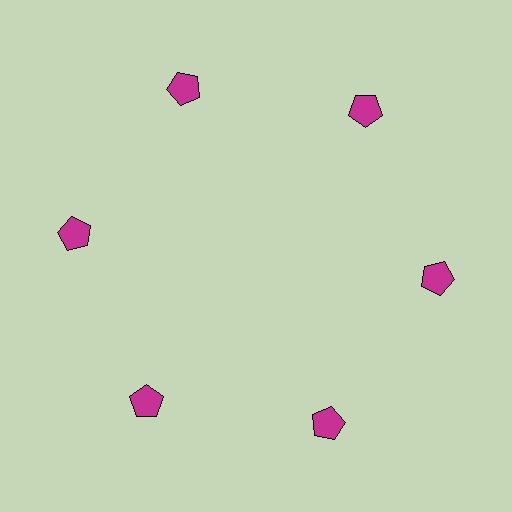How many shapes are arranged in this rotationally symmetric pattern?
There are 6 shapes, arranged in 6 groups of 1.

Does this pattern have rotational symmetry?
Yes, this pattern has 6-fold rotational symmetry. It looks the same after rotating 60 degrees around the center.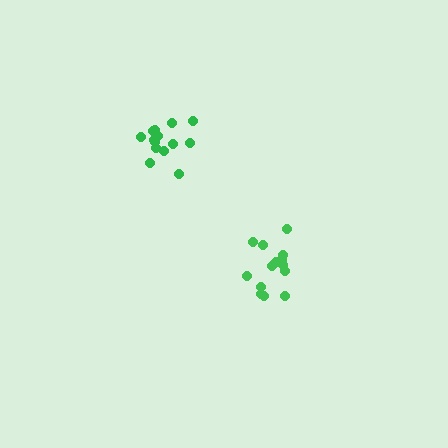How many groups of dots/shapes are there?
There are 2 groups.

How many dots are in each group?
Group 1: 14 dots, Group 2: 14 dots (28 total).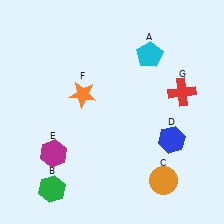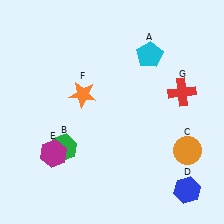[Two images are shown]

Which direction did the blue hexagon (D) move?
The blue hexagon (D) moved down.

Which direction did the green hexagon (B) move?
The green hexagon (B) moved up.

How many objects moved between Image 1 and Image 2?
3 objects moved between the two images.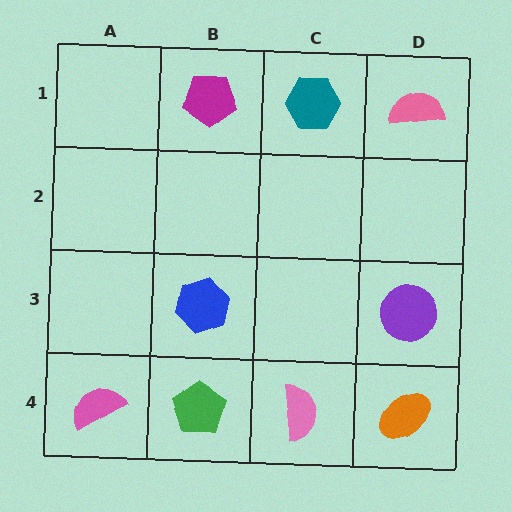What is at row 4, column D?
An orange ellipse.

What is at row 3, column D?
A purple circle.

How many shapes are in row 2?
0 shapes.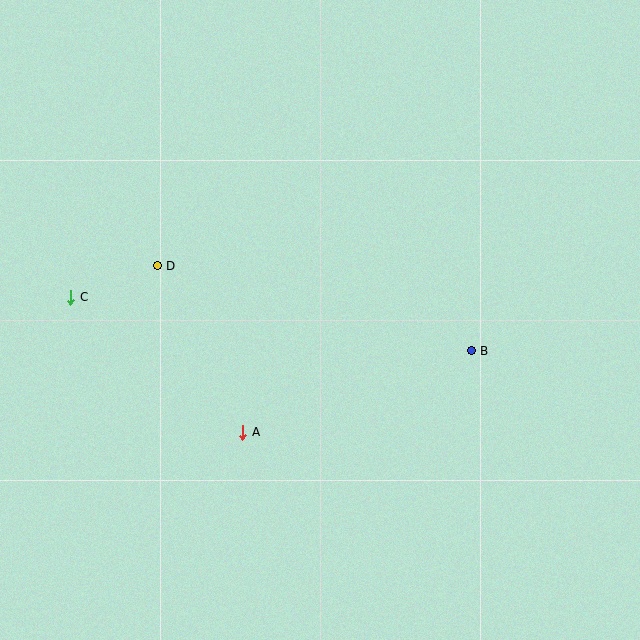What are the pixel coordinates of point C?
Point C is at (71, 297).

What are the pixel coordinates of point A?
Point A is at (243, 432).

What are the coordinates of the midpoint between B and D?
The midpoint between B and D is at (314, 308).